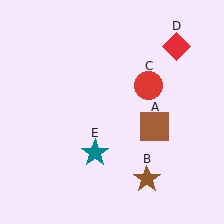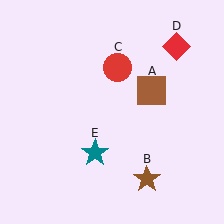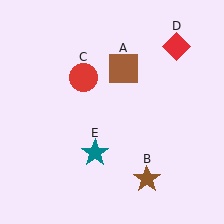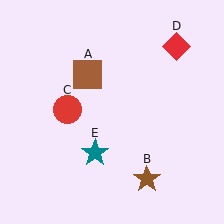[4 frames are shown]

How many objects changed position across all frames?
2 objects changed position: brown square (object A), red circle (object C).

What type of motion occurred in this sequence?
The brown square (object A), red circle (object C) rotated counterclockwise around the center of the scene.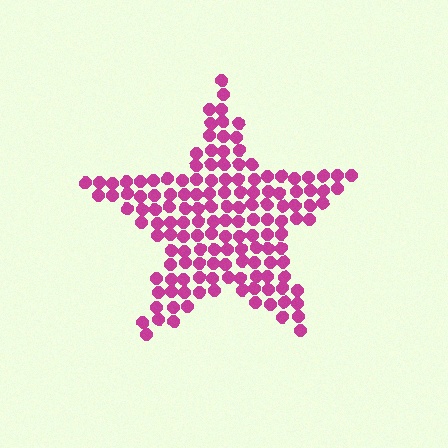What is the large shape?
The large shape is a star.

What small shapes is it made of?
It is made of small circles.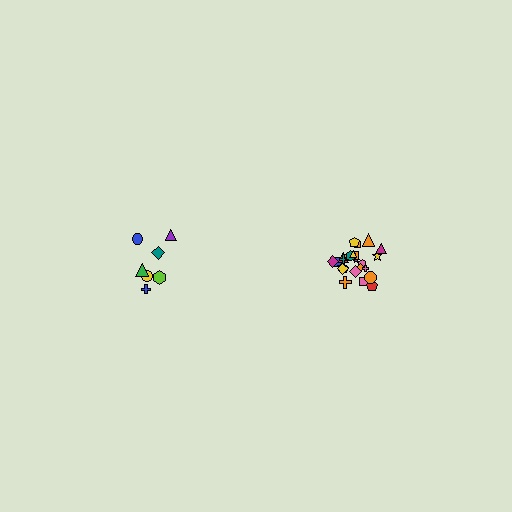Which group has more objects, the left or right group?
The right group.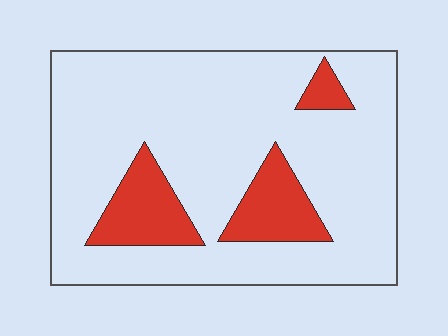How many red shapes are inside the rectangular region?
3.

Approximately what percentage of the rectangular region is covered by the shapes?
Approximately 15%.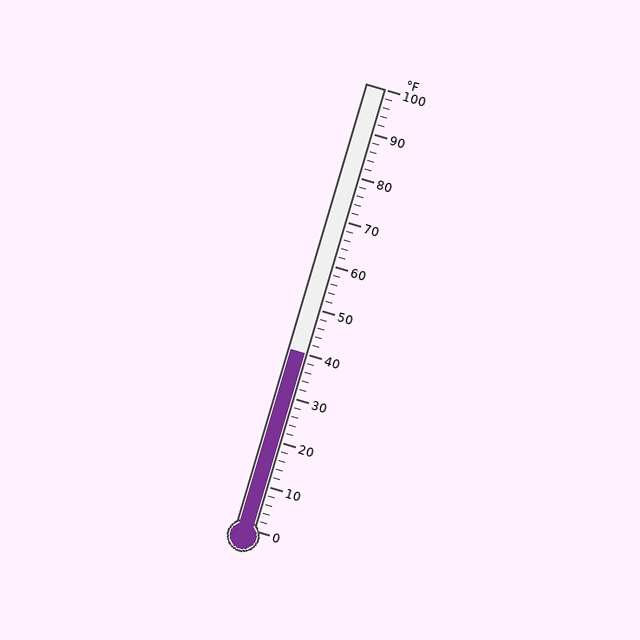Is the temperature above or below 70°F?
The temperature is below 70°F.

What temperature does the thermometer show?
The thermometer shows approximately 40°F.